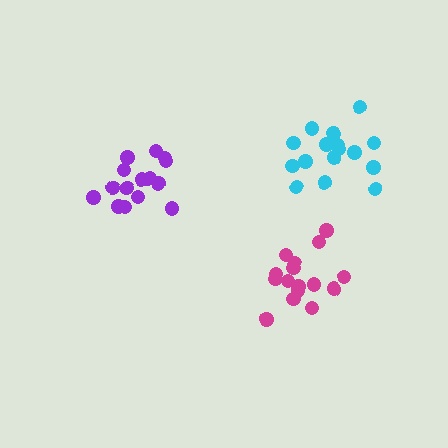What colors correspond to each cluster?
The clusters are colored: magenta, purple, cyan.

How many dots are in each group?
Group 1: 16 dots, Group 2: 16 dots, Group 3: 16 dots (48 total).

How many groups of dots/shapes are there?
There are 3 groups.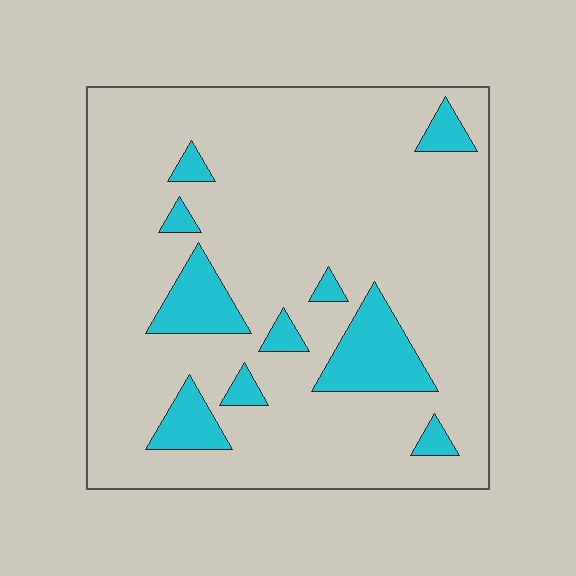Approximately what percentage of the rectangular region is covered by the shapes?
Approximately 15%.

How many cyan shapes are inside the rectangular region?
10.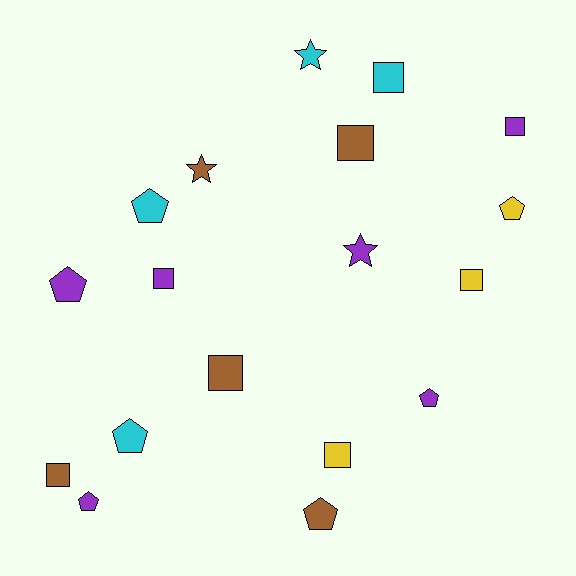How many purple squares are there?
There are 2 purple squares.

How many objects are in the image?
There are 18 objects.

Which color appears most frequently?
Purple, with 6 objects.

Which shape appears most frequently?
Square, with 8 objects.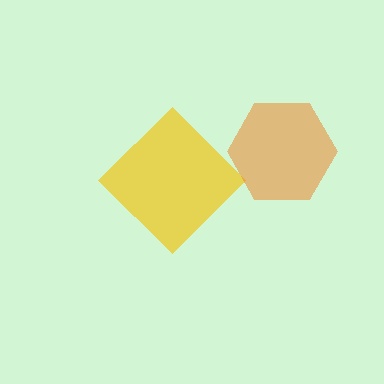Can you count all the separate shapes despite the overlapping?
Yes, there are 2 separate shapes.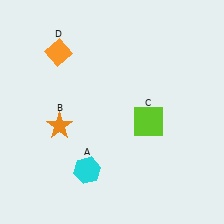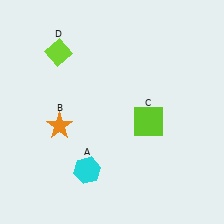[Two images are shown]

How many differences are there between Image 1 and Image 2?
There is 1 difference between the two images.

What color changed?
The diamond (D) changed from orange in Image 1 to lime in Image 2.